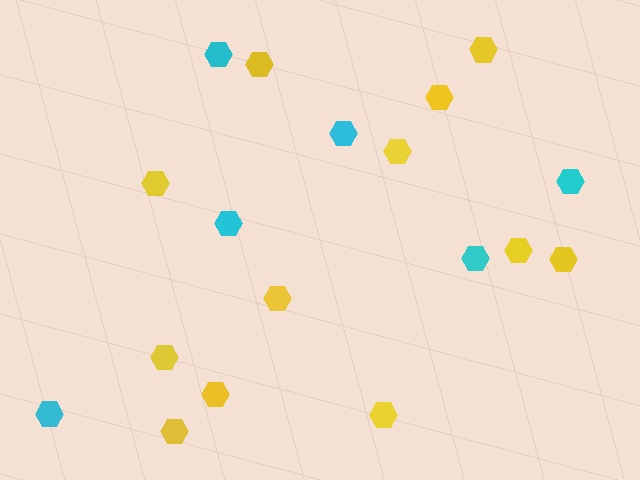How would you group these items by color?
There are 2 groups: one group of yellow hexagons (12) and one group of cyan hexagons (6).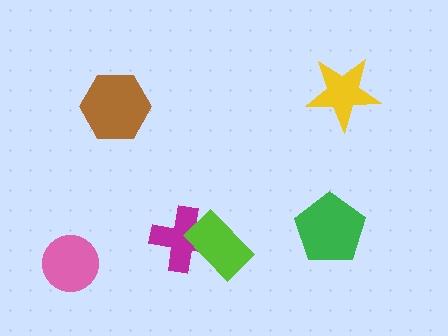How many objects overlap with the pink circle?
0 objects overlap with the pink circle.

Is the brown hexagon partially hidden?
No, no other shape covers it.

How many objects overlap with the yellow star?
0 objects overlap with the yellow star.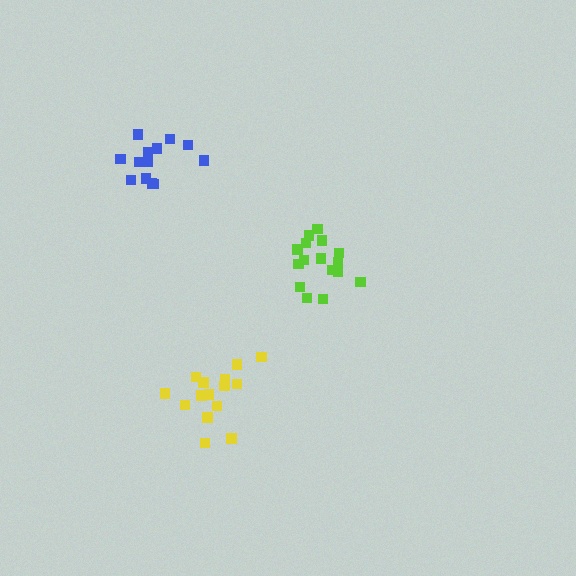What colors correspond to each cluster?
The clusters are colored: lime, yellow, blue.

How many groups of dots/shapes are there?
There are 3 groups.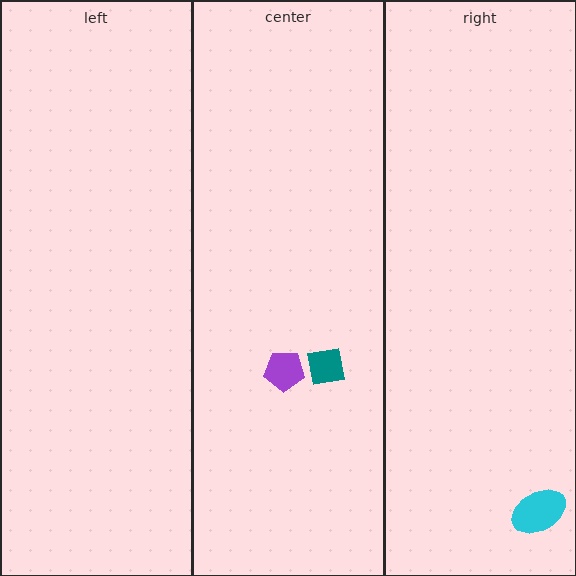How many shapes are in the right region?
1.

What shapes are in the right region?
The cyan ellipse.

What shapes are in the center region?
The purple pentagon, the teal square.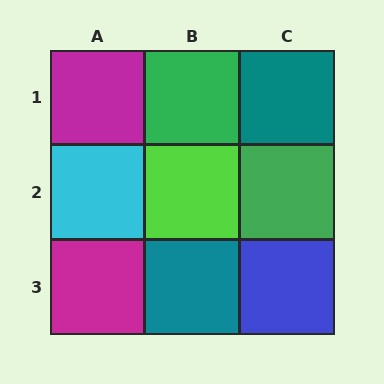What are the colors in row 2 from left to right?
Cyan, lime, green.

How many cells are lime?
1 cell is lime.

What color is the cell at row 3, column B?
Teal.